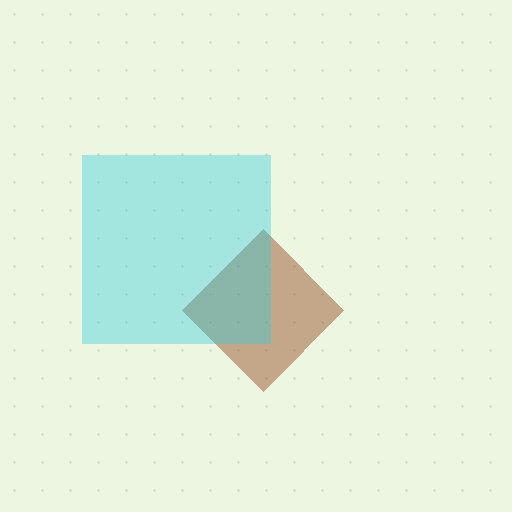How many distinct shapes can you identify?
There are 2 distinct shapes: a brown diamond, a cyan square.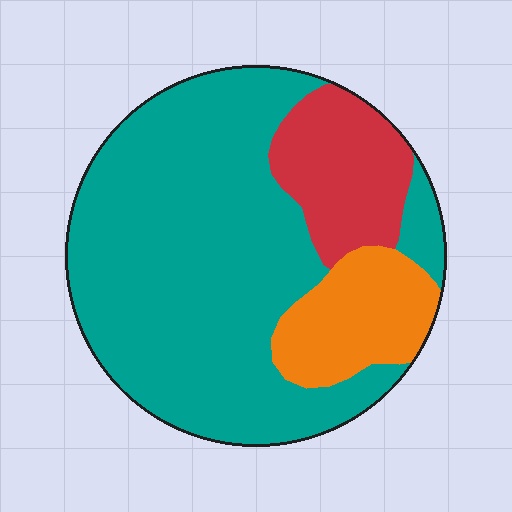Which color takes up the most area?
Teal, at roughly 70%.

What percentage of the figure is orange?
Orange takes up less than a sixth of the figure.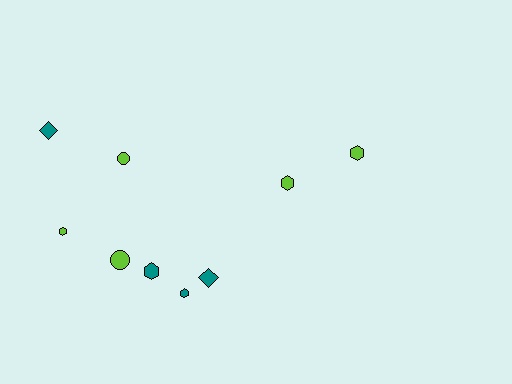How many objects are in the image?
There are 9 objects.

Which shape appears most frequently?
Hexagon, with 5 objects.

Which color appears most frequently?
Lime, with 5 objects.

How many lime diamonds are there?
There are no lime diamonds.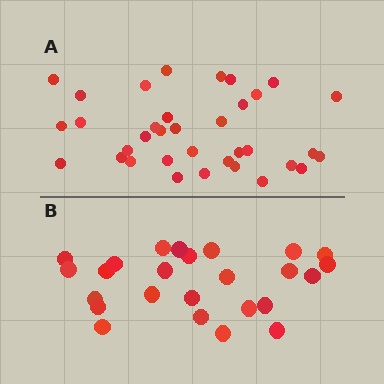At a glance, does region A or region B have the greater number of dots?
Region A (the top region) has more dots.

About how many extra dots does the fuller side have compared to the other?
Region A has roughly 10 or so more dots than region B.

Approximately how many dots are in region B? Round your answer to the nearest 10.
About 20 dots. (The exact count is 25, which rounds to 20.)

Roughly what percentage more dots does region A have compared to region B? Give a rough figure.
About 40% more.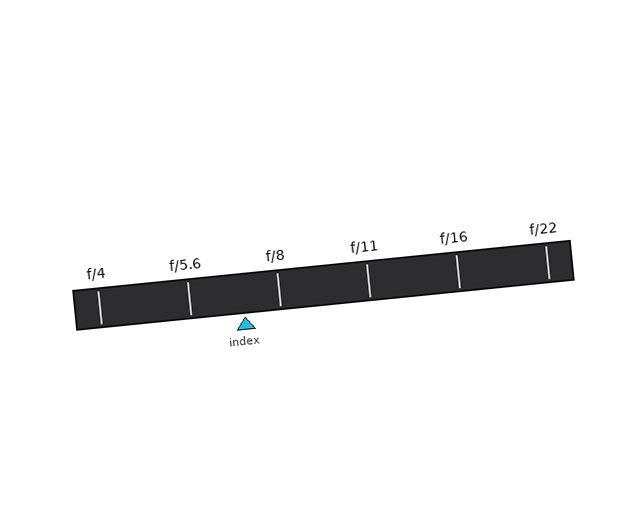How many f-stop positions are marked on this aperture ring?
There are 6 f-stop positions marked.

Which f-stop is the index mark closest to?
The index mark is closest to f/8.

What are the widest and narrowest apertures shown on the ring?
The widest aperture shown is f/4 and the narrowest is f/22.